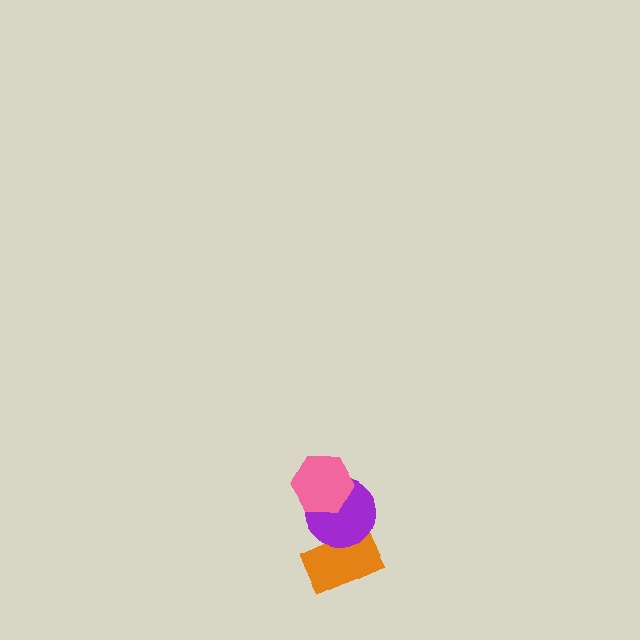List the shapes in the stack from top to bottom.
From top to bottom: the pink hexagon, the purple circle, the orange rectangle.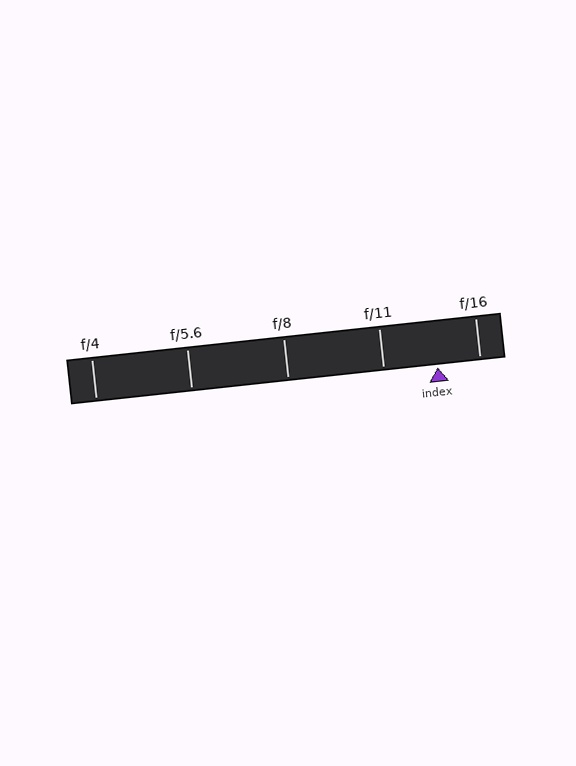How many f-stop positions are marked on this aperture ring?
There are 5 f-stop positions marked.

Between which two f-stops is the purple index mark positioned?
The index mark is between f/11 and f/16.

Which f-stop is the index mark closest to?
The index mark is closest to f/16.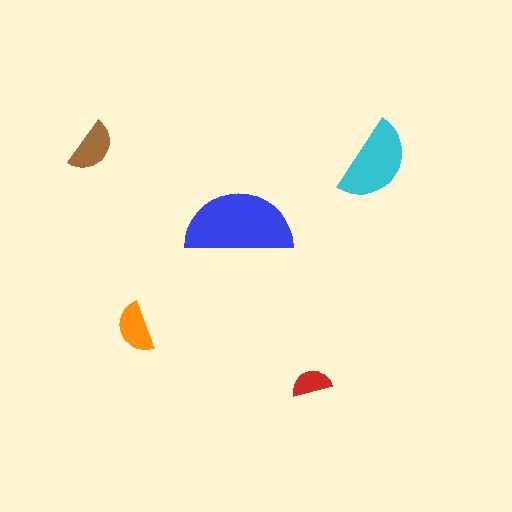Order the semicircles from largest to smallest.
the blue one, the cyan one, the brown one, the orange one, the red one.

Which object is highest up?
The brown semicircle is topmost.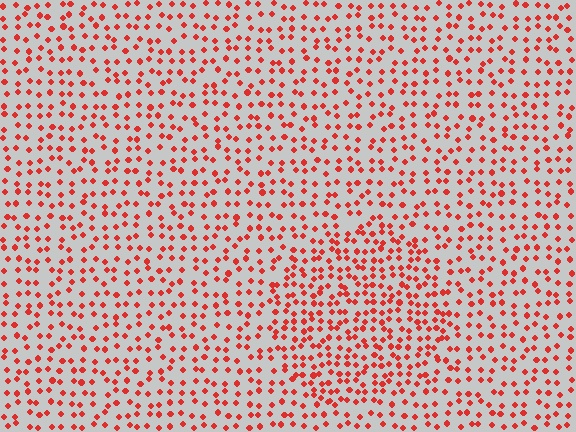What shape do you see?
I see a circle.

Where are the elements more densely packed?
The elements are more densely packed inside the circle boundary.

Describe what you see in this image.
The image contains small red elements arranged at two different densities. A circle-shaped region is visible where the elements are more densely packed than the surrounding area.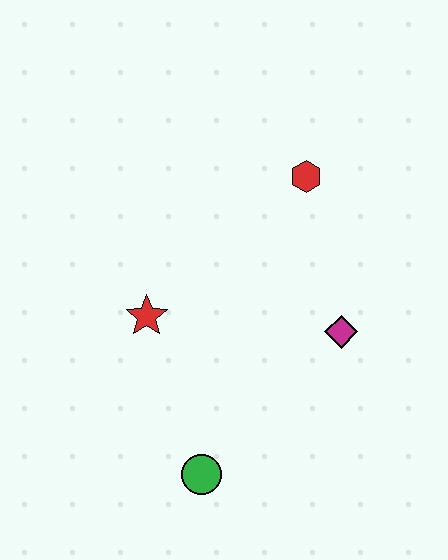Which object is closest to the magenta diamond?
The red hexagon is closest to the magenta diamond.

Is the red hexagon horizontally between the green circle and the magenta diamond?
Yes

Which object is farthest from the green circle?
The red hexagon is farthest from the green circle.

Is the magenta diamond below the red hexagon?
Yes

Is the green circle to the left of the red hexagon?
Yes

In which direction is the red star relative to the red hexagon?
The red star is to the left of the red hexagon.